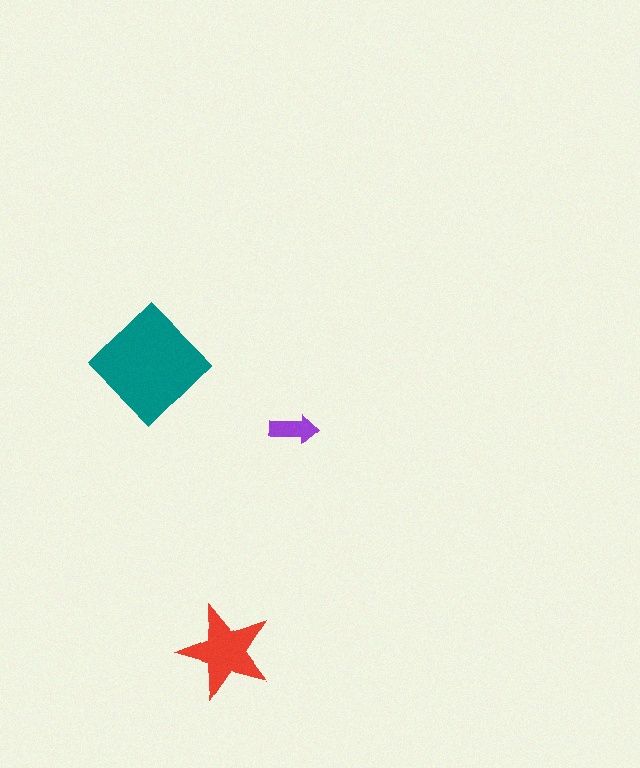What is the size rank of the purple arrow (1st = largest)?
3rd.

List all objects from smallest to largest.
The purple arrow, the red star, the teal diamond.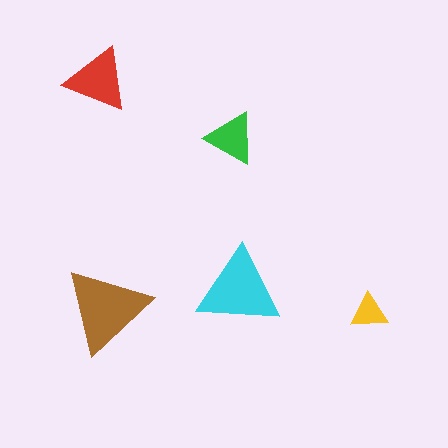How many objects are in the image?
There are 5 objects in the image.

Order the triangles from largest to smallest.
the brown one, the cyan one, the red one, the green one, the yellow one.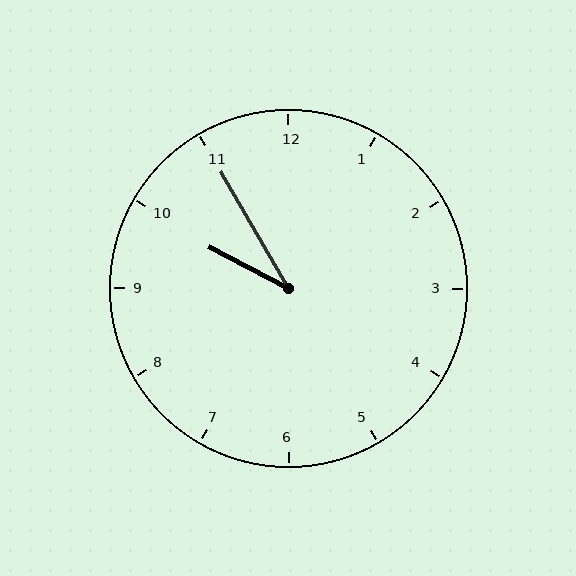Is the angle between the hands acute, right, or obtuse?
It is acute.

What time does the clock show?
9:55.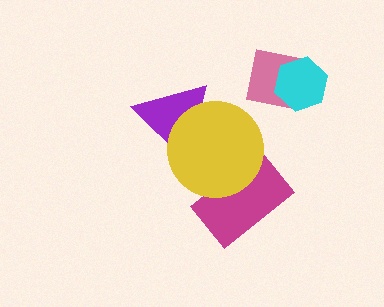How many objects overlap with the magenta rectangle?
1 object overlaps with the magenta rectangle.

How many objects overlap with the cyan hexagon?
1 object overlaps with the cyan hexagon.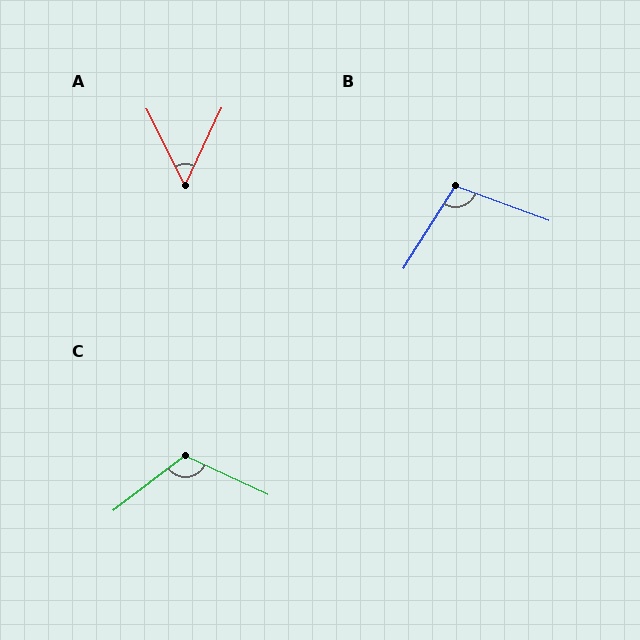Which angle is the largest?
C, at approximately 118 degrees.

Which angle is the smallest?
A, at approximately 52 degrees.